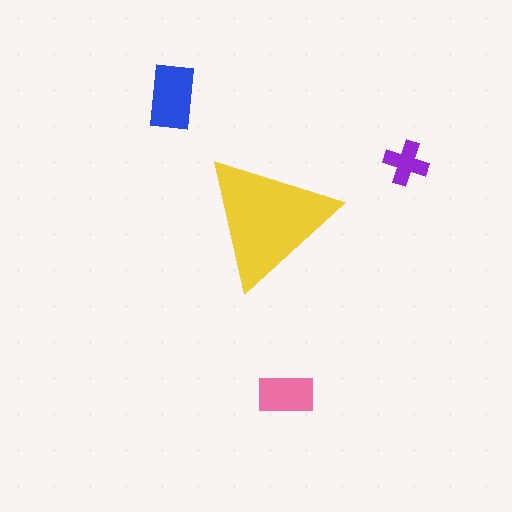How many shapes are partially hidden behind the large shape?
0 shapes are partially hidden.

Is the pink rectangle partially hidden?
No, the pink rectangle is fully visible.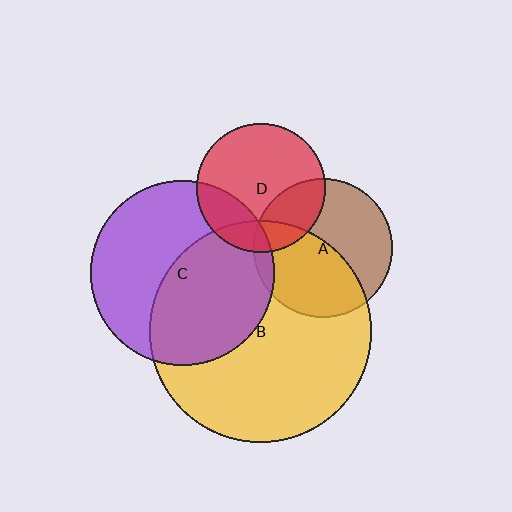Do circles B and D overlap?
Yes.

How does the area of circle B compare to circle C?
Approximately 1.5 times.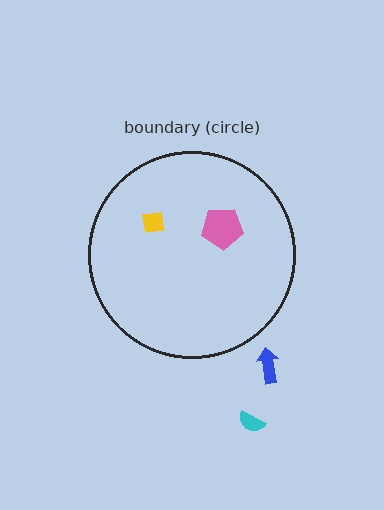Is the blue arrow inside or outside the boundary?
Outside.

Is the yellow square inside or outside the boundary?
Inside.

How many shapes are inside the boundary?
3 inside, 2 outside.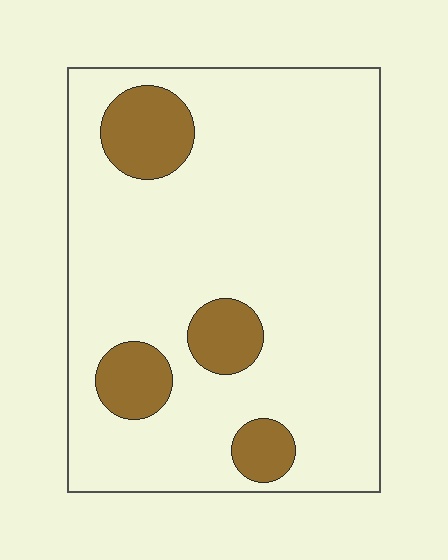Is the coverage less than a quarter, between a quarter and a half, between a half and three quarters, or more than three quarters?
Less than a quarter.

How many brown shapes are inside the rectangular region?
4.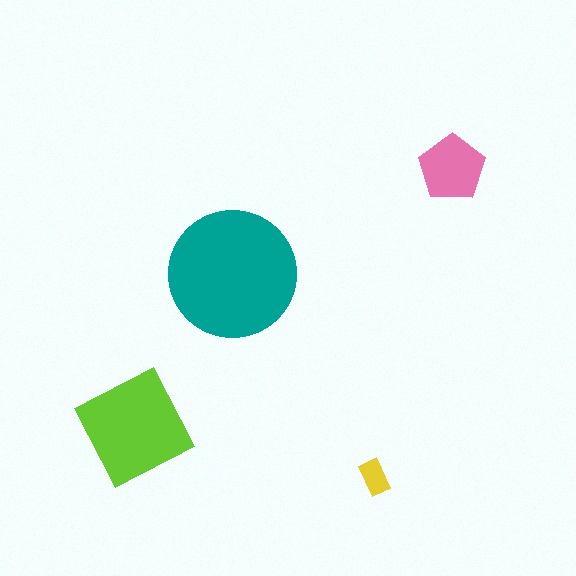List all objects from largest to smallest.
The teal circle, the lime diamond, the pink pentagon, the yellow rectangle.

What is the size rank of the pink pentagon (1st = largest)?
3rd.